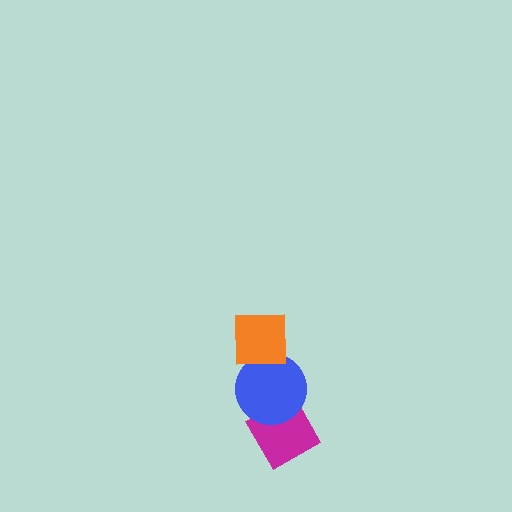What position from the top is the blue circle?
The blue circle is 2nd from the top.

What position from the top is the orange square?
The orange square is 1st from the top.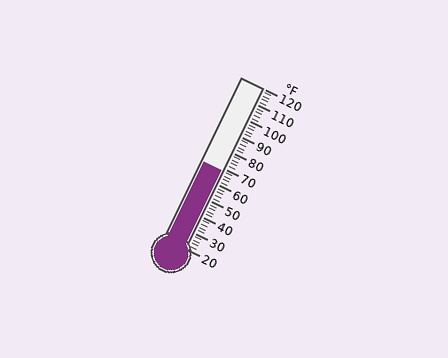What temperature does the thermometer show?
The thermometer shows approximately 68°F.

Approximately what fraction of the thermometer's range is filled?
The thermometer is filled to approximately 50% of its range.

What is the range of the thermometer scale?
The thermometer scale ranges from 20°F to 120°F.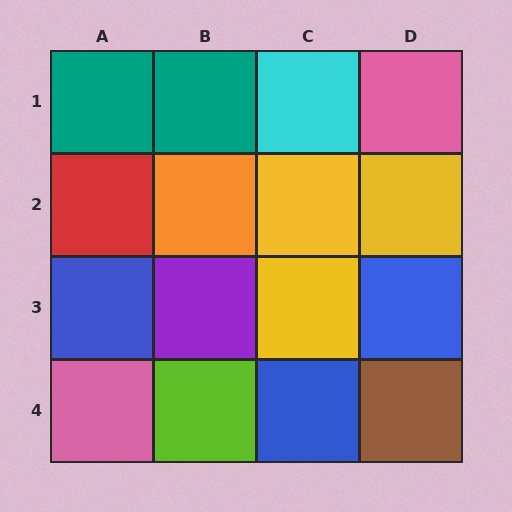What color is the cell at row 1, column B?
Teal.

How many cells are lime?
1 cell is lime.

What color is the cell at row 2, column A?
Red.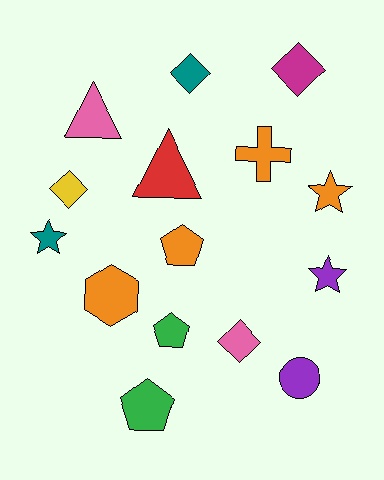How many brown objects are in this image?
There are no brown objects.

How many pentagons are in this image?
There are 3 pentagons.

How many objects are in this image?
There are 15 objects.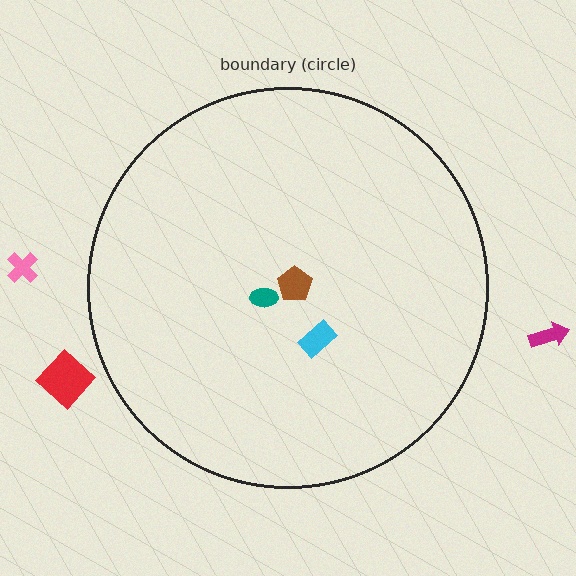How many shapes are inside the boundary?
3 inside, 3 outside.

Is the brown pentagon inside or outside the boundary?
Inside.